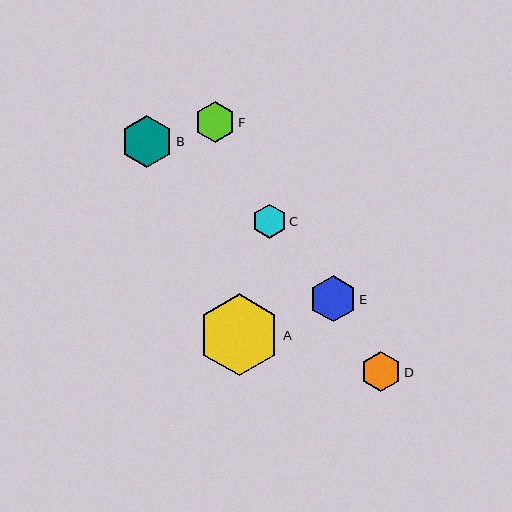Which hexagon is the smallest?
Hexagon C is the smallest with a size of approximately 34 pixels.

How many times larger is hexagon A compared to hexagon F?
Hexagon A is approximately 2.0 times the size of hexagon F.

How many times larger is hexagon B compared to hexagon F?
Hexagon B is approximately 1.3 times the size of hexagon F.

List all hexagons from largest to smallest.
From largest to smallest: A, B, E, F, D, C.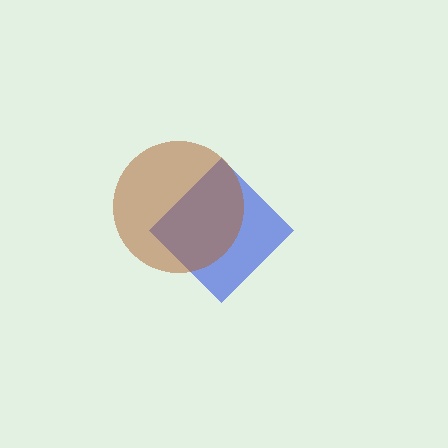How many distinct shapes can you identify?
There are 2 distinct shapes: a blue diamond, a brown circle.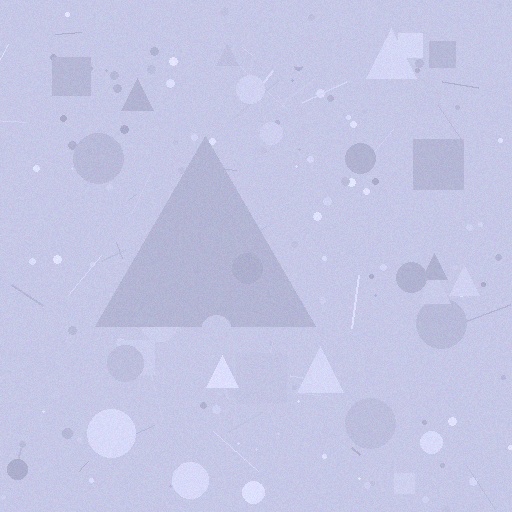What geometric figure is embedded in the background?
A triangle is embedded in the background.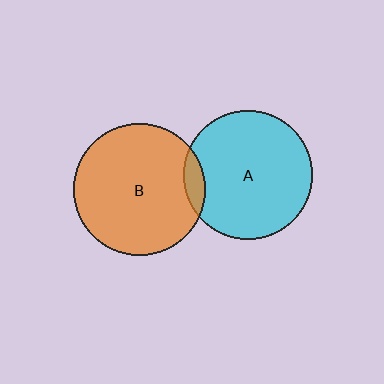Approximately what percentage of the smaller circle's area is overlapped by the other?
Approximately 5%.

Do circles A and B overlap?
Yes.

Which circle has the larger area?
Circle B (orange).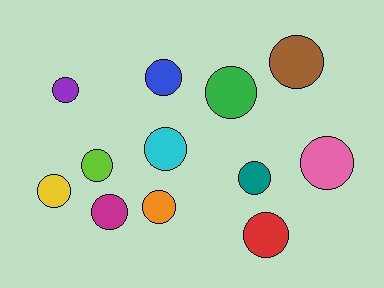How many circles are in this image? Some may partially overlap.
There are 12 circles.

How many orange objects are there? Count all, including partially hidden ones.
There is 1 orange object.